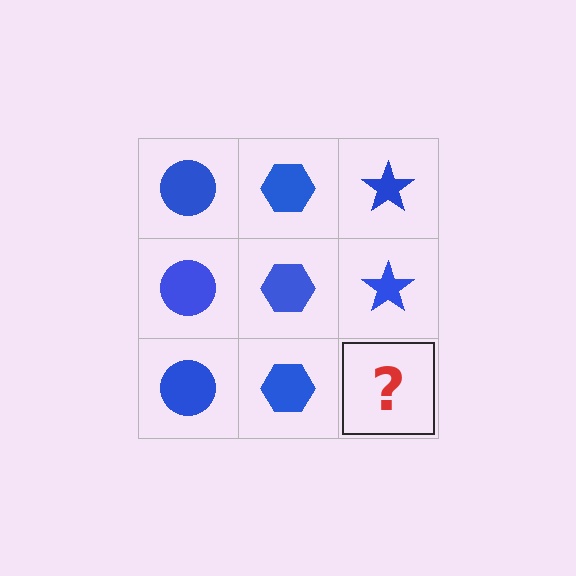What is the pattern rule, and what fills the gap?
The rule is that each column has a consistent shape. The gap should be filled with a blue star.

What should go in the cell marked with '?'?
The missing cell should contain a blue star.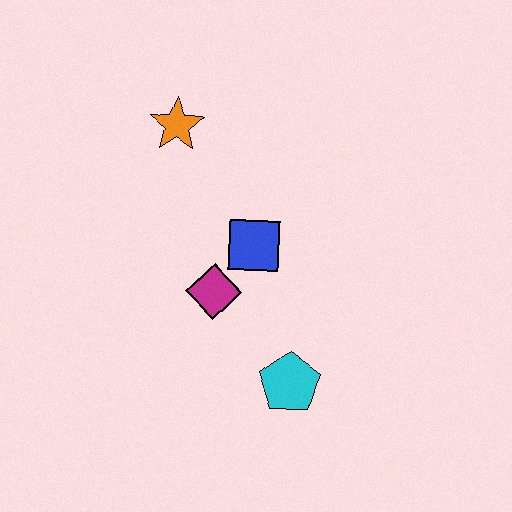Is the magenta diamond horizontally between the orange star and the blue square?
Yes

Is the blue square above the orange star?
No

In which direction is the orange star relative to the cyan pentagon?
The orange star is above the cyan pentagon.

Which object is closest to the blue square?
The magenta diamond is closest to the blue square.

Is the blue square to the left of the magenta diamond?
No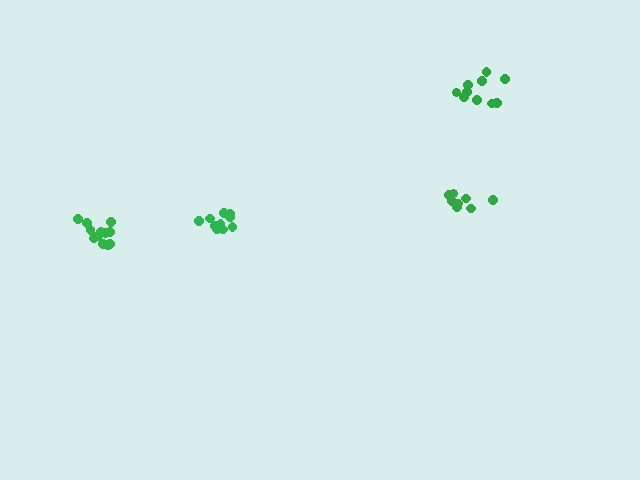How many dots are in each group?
Group 1: 10 dots, Group 2: 8 dots, Group 3: 13 dots, Group 4: 10 dots (41 total).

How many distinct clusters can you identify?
There are 4 distinct clusters.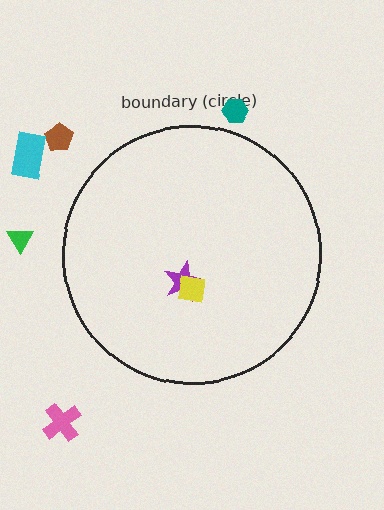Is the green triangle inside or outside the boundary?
Outside.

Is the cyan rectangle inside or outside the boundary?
Outside.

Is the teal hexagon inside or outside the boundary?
Outside.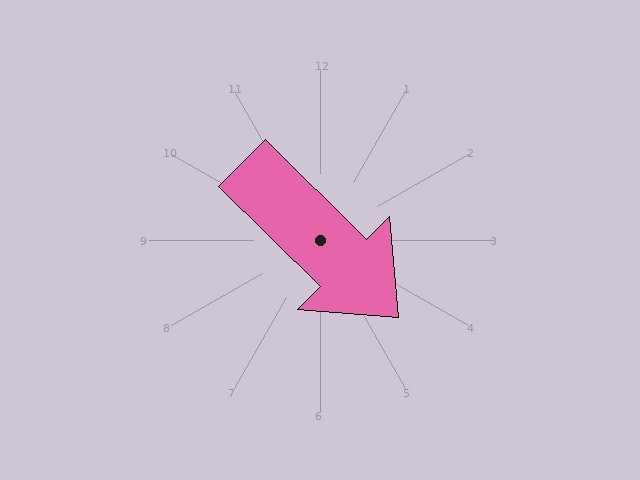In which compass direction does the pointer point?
Southeast.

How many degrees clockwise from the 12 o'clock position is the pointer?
Approximately 135 degrees.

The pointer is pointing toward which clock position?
Roughly 4 o'clock.